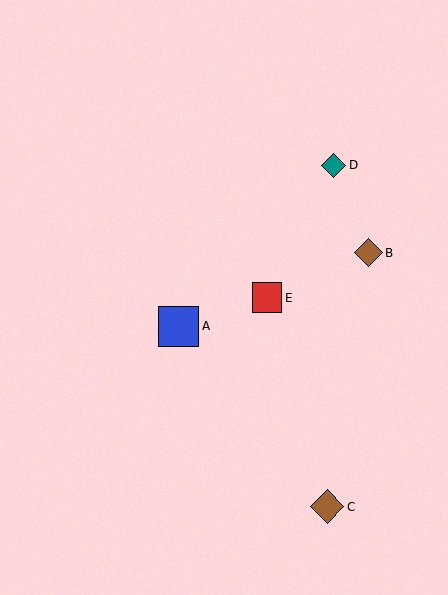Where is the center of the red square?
The center of the red square is at (267, 298).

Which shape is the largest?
The blue square (labeled A) is the largest.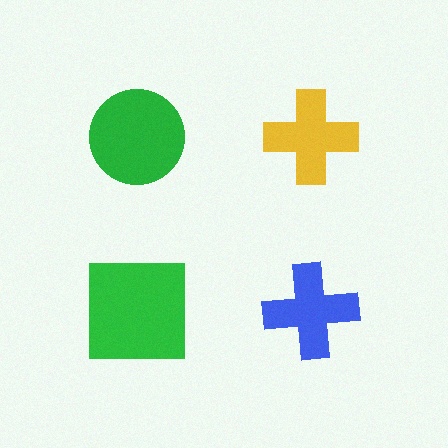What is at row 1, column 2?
A yellow cross.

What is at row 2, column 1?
A green square.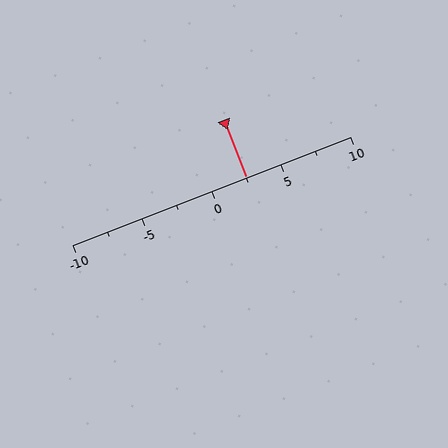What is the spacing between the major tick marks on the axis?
The major ticks are spaced 5 apart.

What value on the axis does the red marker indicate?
The marker indicates approximately 2.5.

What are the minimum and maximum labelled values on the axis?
The axis runs from -10 to 10.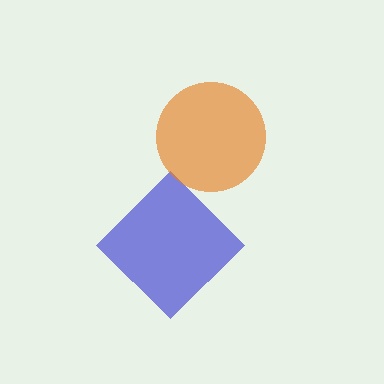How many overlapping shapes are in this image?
There are 2 overlapping shapes in the image.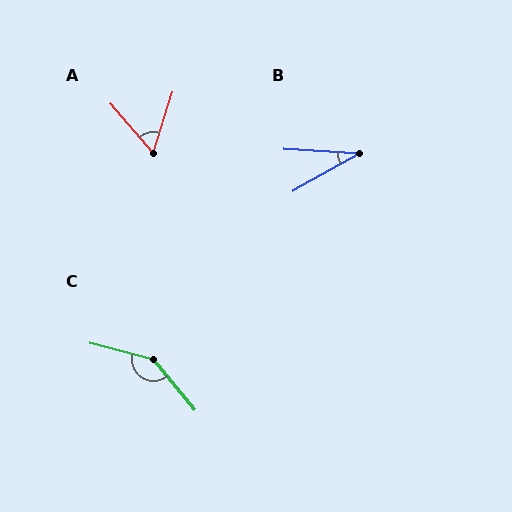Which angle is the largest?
C, at approximately 144 degrees.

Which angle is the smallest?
B, at approximately 33 degrees.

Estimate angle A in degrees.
Approximately 58 degrees.